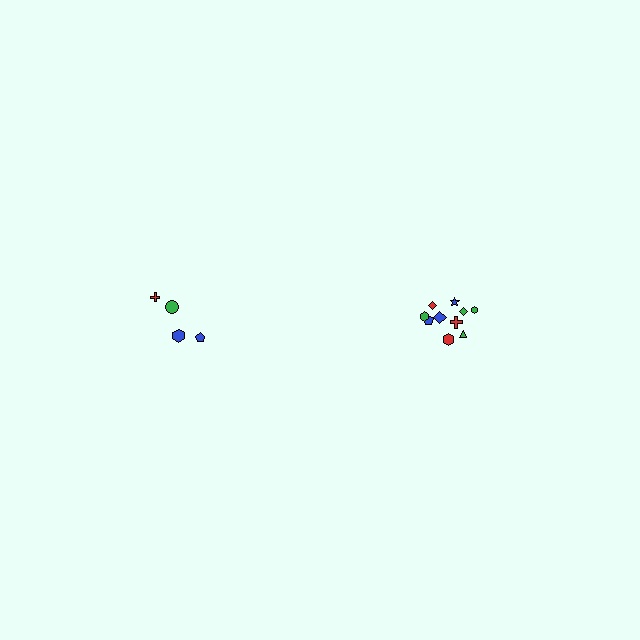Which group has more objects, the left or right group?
The right group.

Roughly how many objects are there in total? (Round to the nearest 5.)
Roughly 15 objects in total.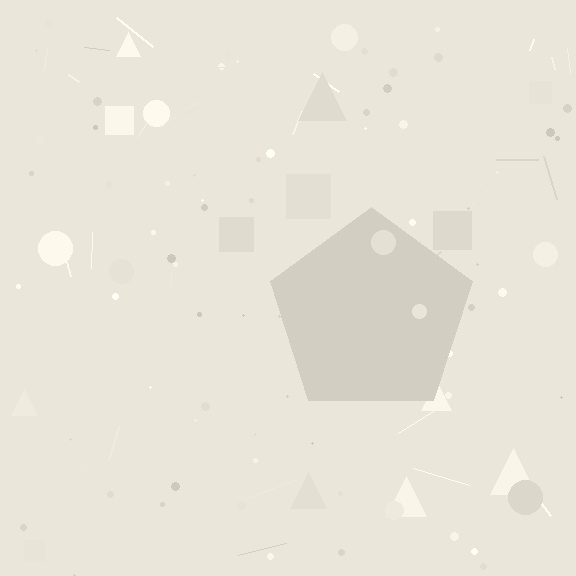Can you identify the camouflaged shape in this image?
The camouflaged shape is a pentagon.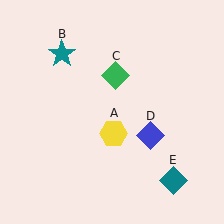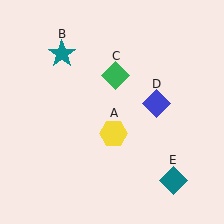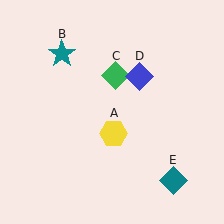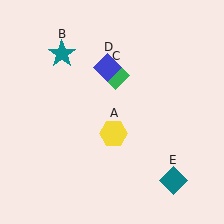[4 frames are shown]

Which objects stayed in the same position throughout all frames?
Yellow hexagon (object A) and teal star (object B) and green diamond (object C) and teal diamond (object E) remained stationary.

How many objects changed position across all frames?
1 object changed position: blue diamond (object D).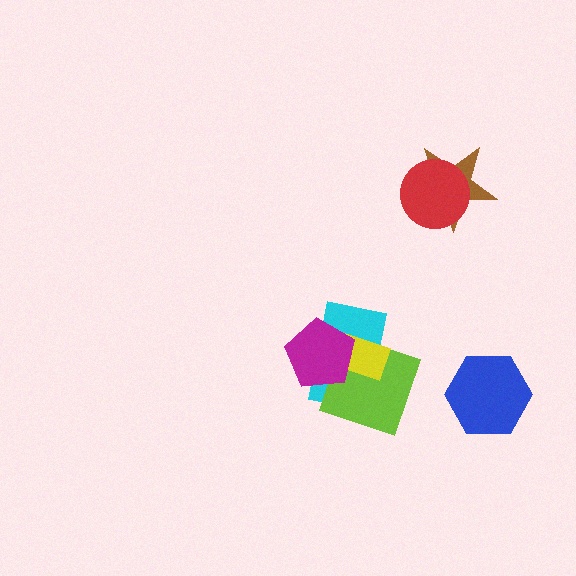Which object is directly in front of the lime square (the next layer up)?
The yellow rectangle is directly in front of the lime square.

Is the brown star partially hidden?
Yes, it is partially covered by another shape.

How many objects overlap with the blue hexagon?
0 objects overlap with the blue hexagon.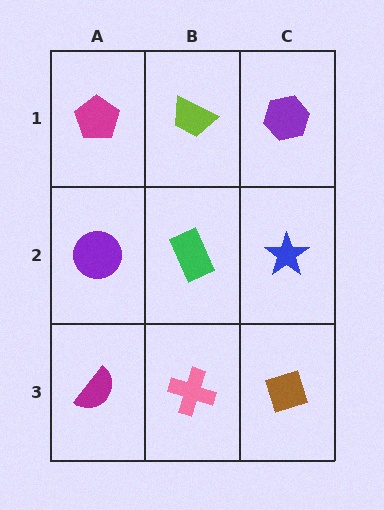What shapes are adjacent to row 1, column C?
A blue star (row 2, column C), a lime trapezoid (row 1, column B).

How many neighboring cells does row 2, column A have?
3.